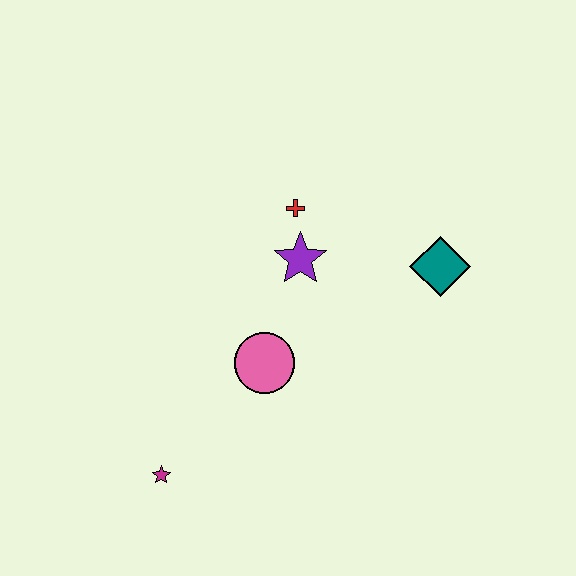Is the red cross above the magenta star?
Yes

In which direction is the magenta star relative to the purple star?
The magenta star is below the purple star.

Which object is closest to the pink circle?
The purple star is closest to the pink circle.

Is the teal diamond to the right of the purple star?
Yes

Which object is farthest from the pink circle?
The teal diamond is farthest from the pink circle.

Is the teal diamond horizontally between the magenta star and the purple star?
No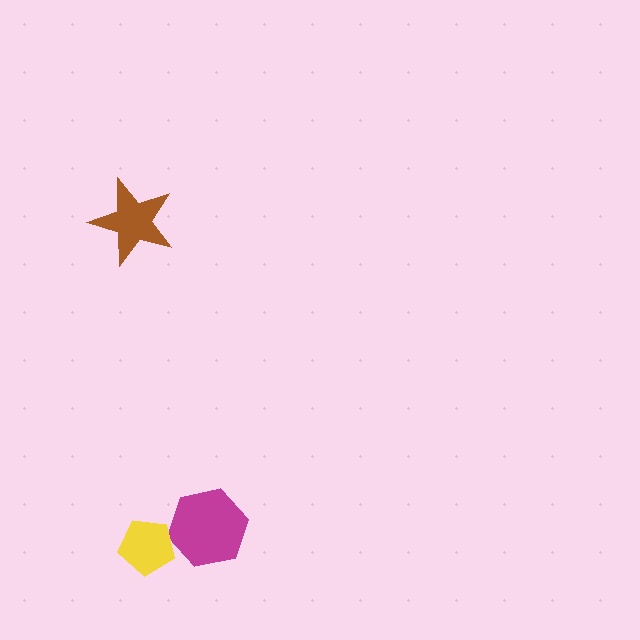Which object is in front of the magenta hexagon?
The yellow pentagon is in front of the magenta hexagon.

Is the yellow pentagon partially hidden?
No, no other shape covers it.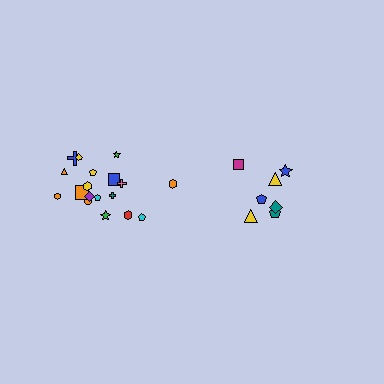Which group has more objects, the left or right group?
The left group.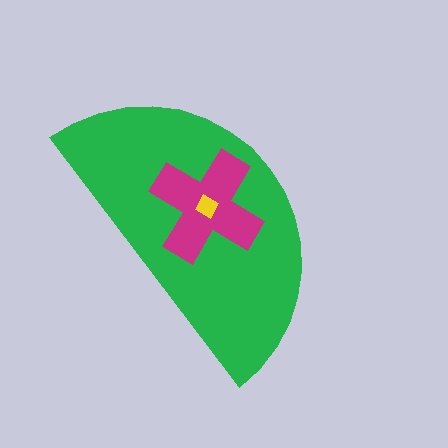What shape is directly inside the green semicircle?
The magenta cross.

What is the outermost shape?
The green semicircle.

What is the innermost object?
The yellow square.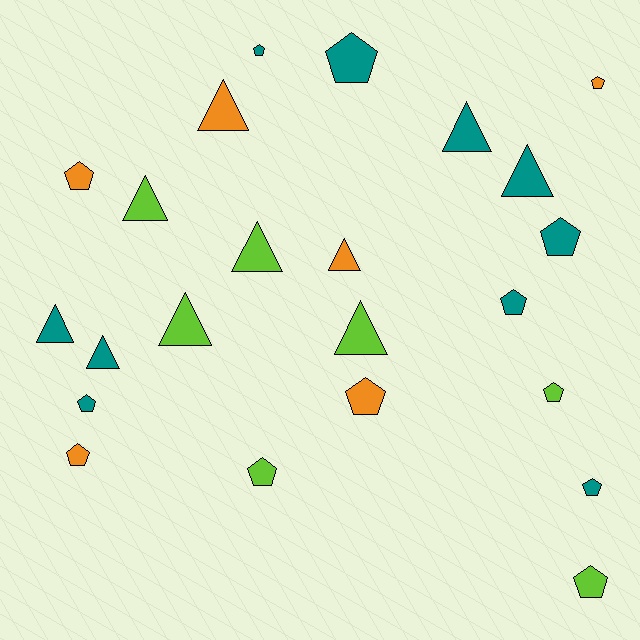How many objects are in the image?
There are 23 objects.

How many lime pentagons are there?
There are 3 lime pentagons.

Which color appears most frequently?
Teal, with 10 objects.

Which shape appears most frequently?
Pentagon, with 13 objects.